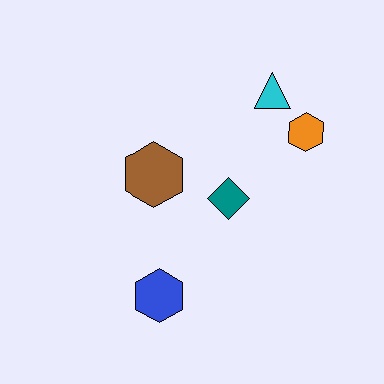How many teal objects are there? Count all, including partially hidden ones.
There is 1 teal object.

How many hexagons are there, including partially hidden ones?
There are 3 hexagons.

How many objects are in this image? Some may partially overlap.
There are 5 objects.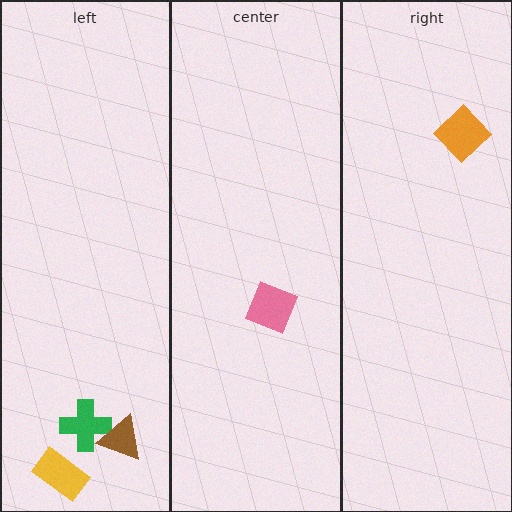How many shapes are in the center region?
1.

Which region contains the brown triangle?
The left region.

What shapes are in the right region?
The orange diamond.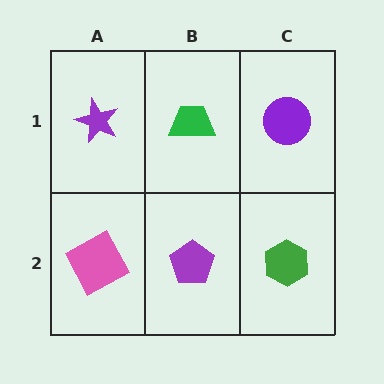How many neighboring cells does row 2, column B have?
3.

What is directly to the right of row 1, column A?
A green trapezoid.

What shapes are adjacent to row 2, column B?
A green trapezoid (row 1, column B), a pink square (row 2, column A), a green hexagon (row 2, column C).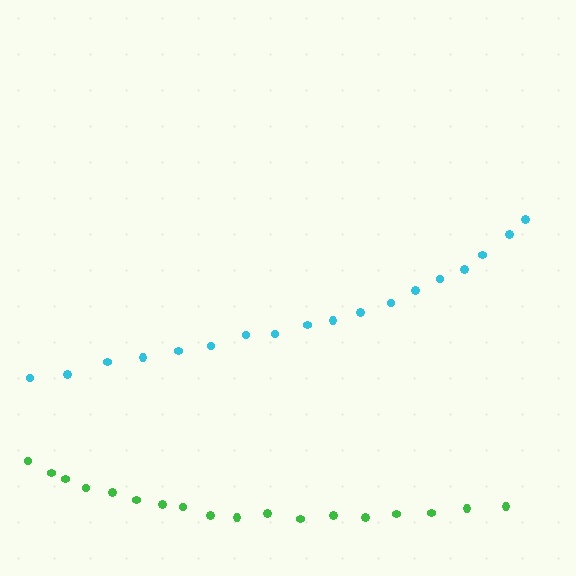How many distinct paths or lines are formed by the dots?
There are 2 distinct paths.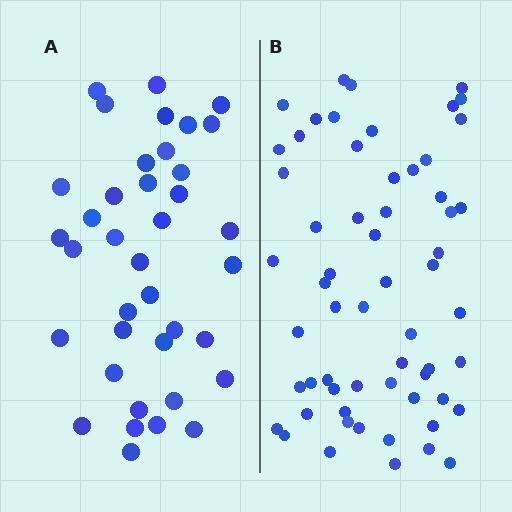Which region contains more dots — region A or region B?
Region B (the right region) has more dots.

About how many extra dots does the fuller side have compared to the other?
Region B has approximately 20 more dots than region A.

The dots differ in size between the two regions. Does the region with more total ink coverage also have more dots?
No. Region A has more total ink coverage because its dots are larger, but region B actually contains more individual dots. Total area can be misleading — the number of items is what matters here.